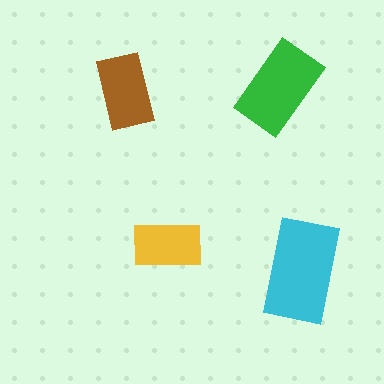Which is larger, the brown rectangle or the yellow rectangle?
The brown one.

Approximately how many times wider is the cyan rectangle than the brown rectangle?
About 1.5 times wider.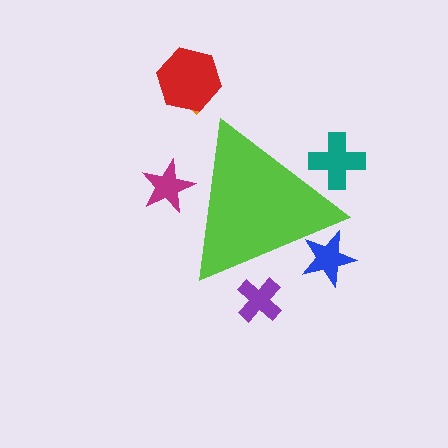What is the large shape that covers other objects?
A lime triangle.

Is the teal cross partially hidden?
Yes, the teal cross is partially hidden behind the lime triangle.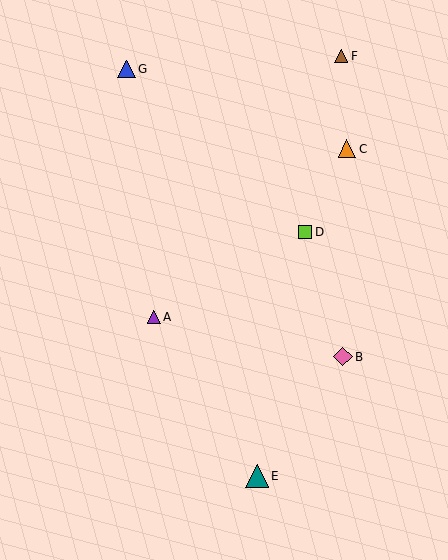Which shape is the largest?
The teal triangle (labeled E) is the largest.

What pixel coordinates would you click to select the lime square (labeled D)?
Click at (305, 232) to select the lime square D.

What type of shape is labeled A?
Shape A is a purple triangle.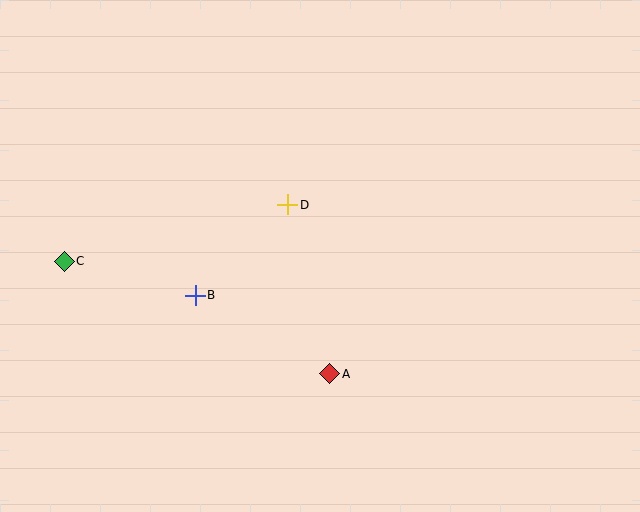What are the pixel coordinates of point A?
Point A is at (330, 374).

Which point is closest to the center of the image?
Point D at (288, 205) is closest to the center.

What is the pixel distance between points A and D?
The distance between A and D is 174 pixels.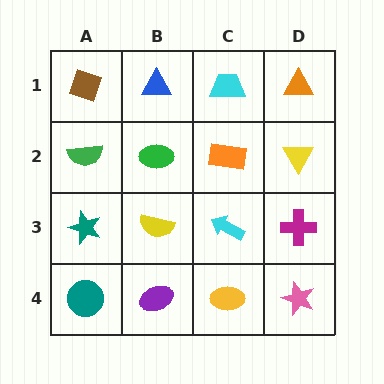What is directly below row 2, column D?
A magenta cross.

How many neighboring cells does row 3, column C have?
4.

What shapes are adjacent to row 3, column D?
A yellow triangle (row 2, column D), a pink star (row 4, column D), a cyan arrow (row 3, column C).